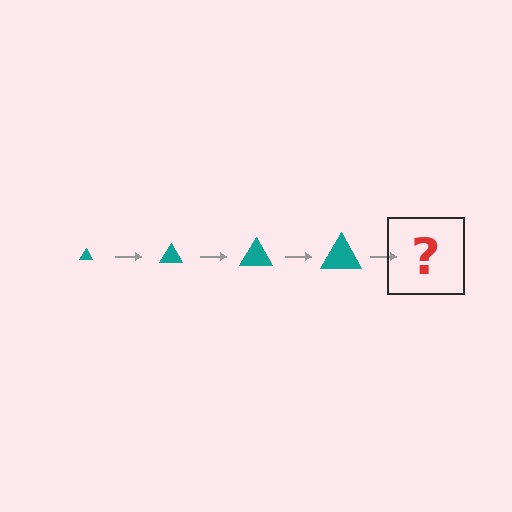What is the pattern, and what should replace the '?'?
The pattern is that the triangle gets progressively larger each step. The '?' should be a teal triangle, larger than the previous one.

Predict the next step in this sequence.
The next step is a teal triangle, larger than the previous one.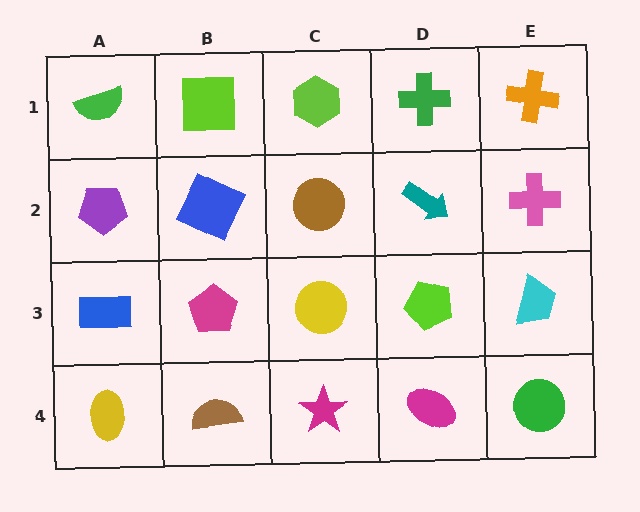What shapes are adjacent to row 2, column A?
A green semicircle (row 1, column A), a blue rectangle (row 3, column A), a blue square (row 2, column B).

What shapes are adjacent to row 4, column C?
A yellow circle (row 3, column C), a brown semicircle (row 4, column B), a magenta ellipse (row 4, column D).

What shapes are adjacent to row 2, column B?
A lime square (row 1, column B), a magenta pentagon (row 3, column B), a purple pentagon (row 2, column A), a brown circle (row 2, column C).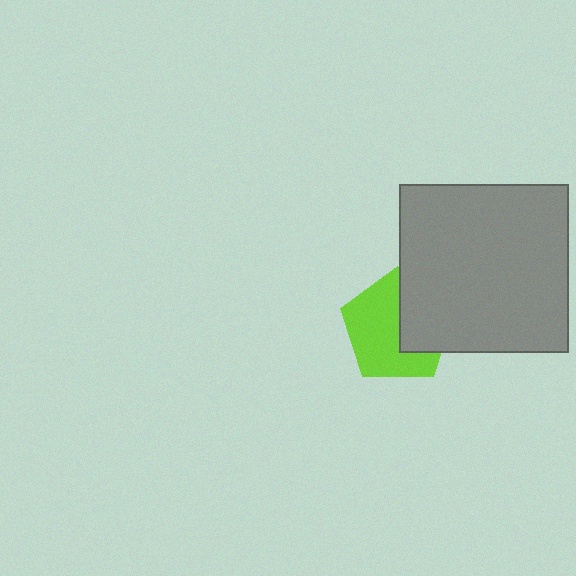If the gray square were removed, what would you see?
You would see the complete lime pentagon.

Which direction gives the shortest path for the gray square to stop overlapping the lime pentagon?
Moving right gives the shortest separation.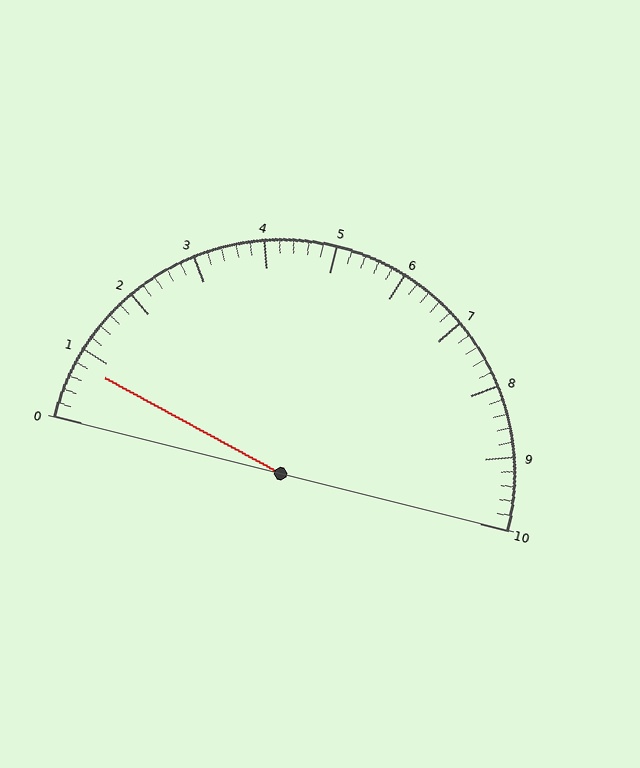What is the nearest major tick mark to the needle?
The nearest major tick mark is 1.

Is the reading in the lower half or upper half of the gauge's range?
The reading is in the lower half of the range (0 to 10).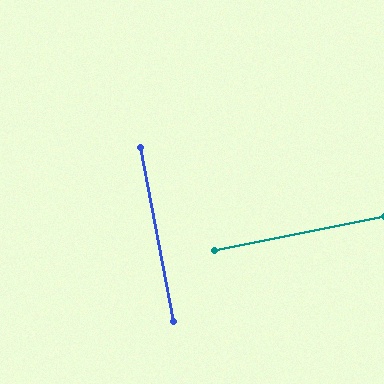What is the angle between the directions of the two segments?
Approximately 89 degrees.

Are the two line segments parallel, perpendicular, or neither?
Perpendicular — they meet at approximately 89°.